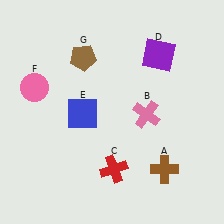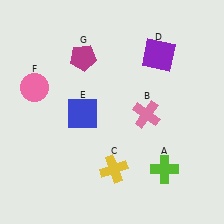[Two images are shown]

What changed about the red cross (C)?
In Image 1, C is red. In Image 2, it changed to yellow.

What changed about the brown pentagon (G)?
In Image 1, G is brown. In Image 2, it changed to magenta.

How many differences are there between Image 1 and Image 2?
There are 3 differences between the two images.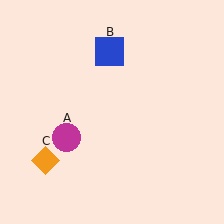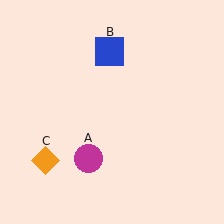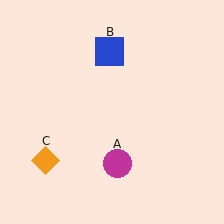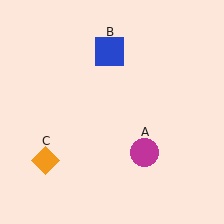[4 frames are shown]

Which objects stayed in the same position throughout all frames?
Blue square (object B) and orange diamond (object C) remained stationary.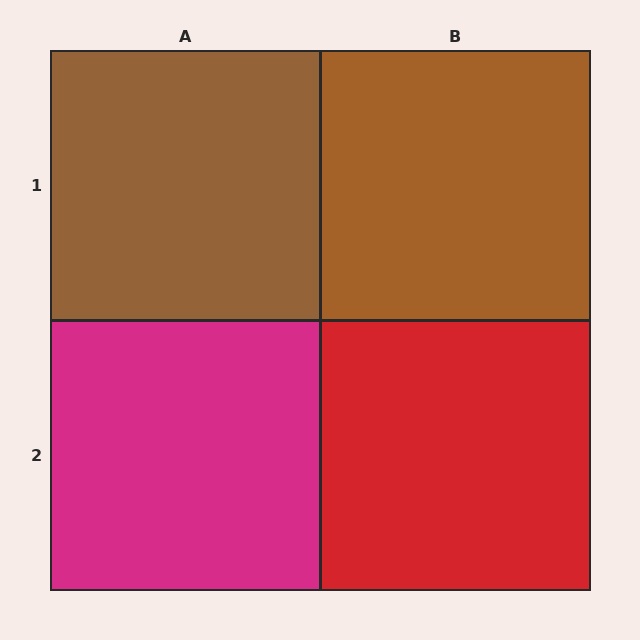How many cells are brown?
2 cells are brown.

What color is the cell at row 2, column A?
Magenta.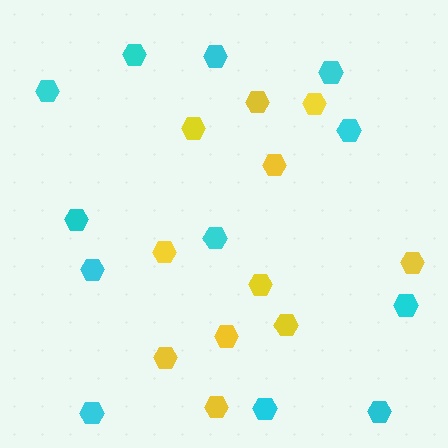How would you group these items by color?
There are 2 groups: one group of yellow hexagons (11) and one group of cyan hexagons (12).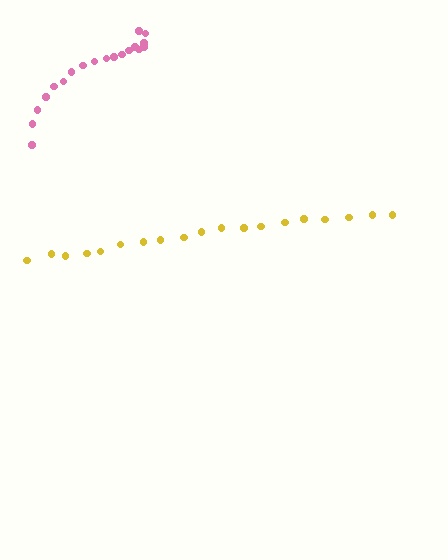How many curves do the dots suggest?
There are 2 distinct paths.